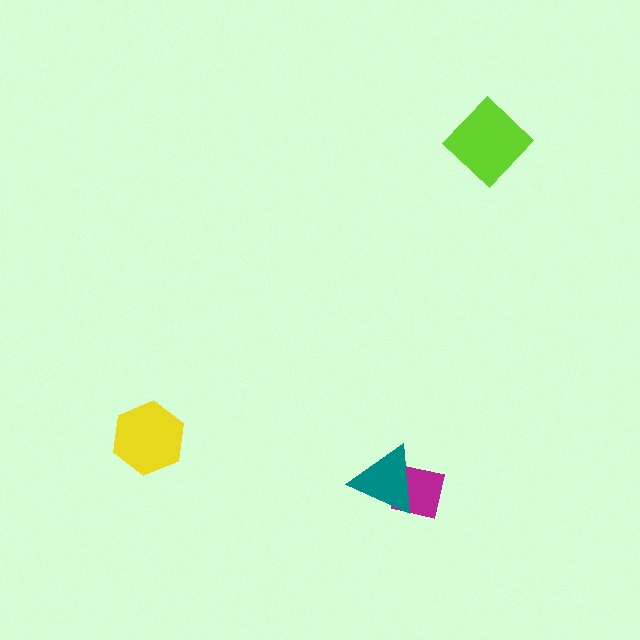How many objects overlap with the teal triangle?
1 object overlaps with the teal triangle.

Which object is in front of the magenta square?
The teal triangle is in front of the magenta square.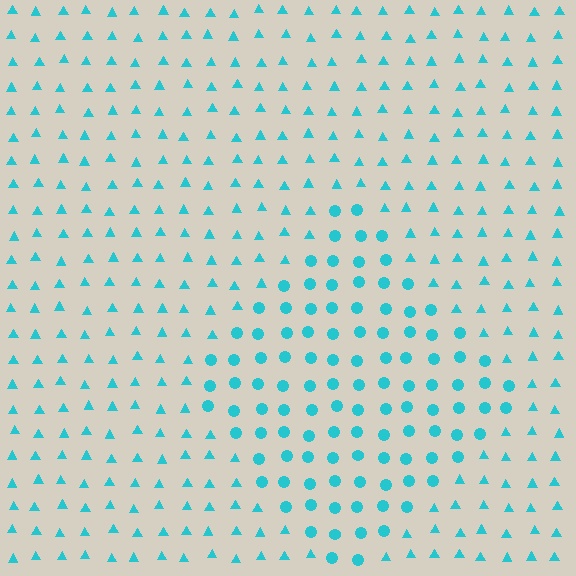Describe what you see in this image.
The image is filled with small cyan elements arranged in a uniform grid. A diamond-shaped region contains circles, while the surrounding area contains triangles. The boundary is defined purely by the change in element shape.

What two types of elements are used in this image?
The image uses circles inside the diamond region and triangles outside it.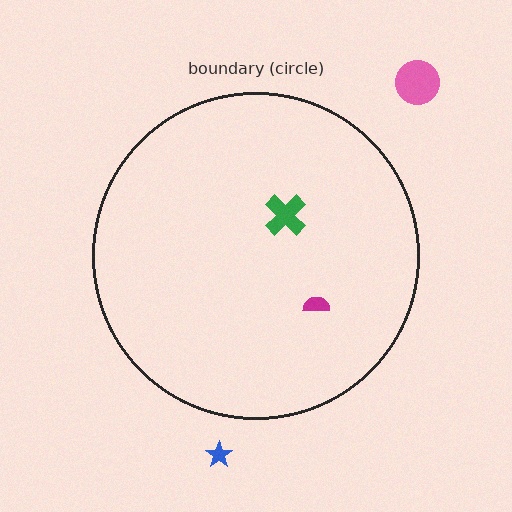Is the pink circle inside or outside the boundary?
Outside.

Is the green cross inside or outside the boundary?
Inside.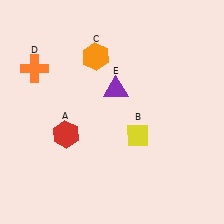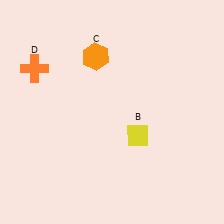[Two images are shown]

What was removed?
The red hexagon (A), the purple triangle (E) were removed in Image 2.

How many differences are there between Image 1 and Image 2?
There are 2 differences between the two images.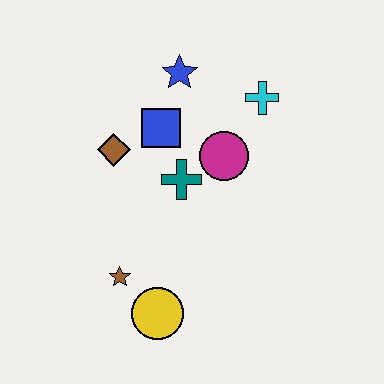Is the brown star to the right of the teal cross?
No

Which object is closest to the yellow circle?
The brown star is closest to the yellow circle.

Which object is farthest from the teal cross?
The yellow circle is farthest from the teal cross.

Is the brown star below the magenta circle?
Yes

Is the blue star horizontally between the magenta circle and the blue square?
Yes